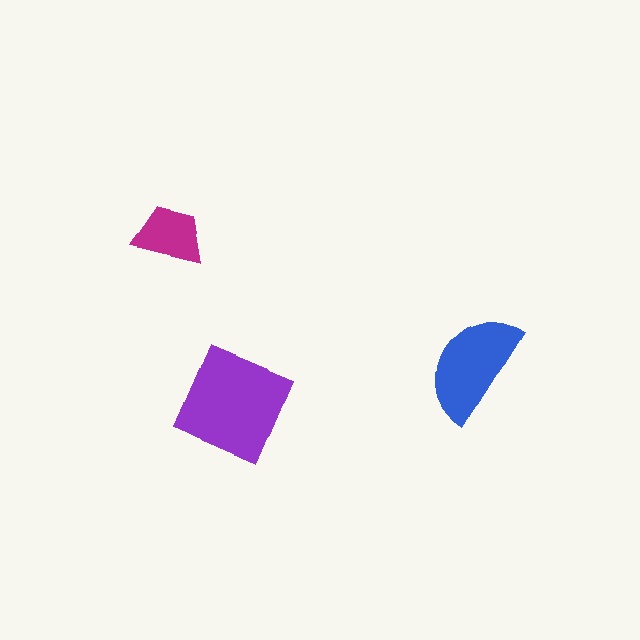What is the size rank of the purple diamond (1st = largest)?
1st.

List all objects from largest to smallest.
The purple diamond, the blue semicircle, the magenta trapezoid.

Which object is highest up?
The magenta trapezoid is topmost.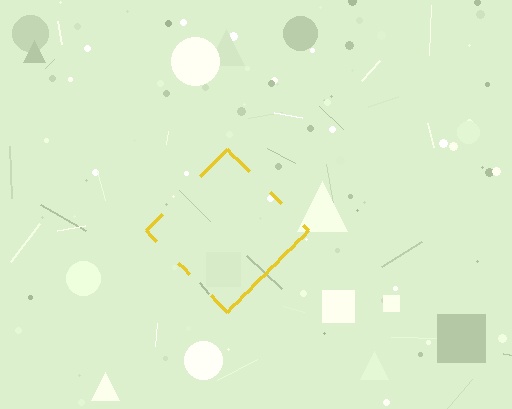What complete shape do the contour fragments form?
The contour fragments form a diamond.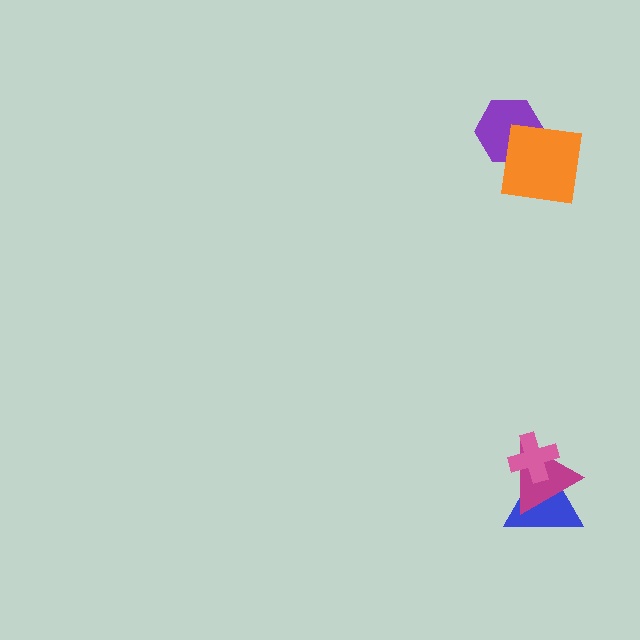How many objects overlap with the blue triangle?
2 objects overlap with the blue triangle.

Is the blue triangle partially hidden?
Yes, it is partially covered by another shape.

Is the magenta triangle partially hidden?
Yes, it is partially covered by another shape.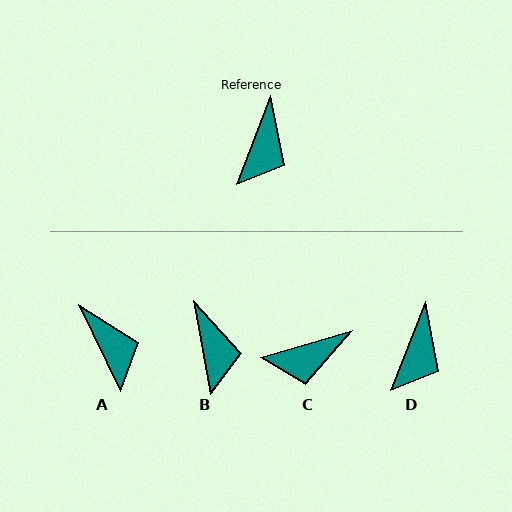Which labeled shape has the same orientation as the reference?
D.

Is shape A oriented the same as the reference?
No, it is off by about 47 degrees.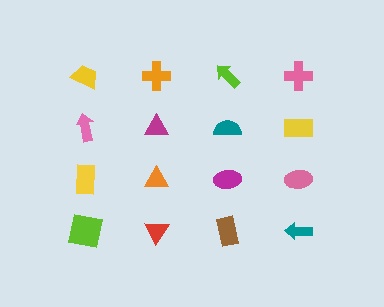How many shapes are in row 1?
4 shapes.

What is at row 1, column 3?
A lime arrow.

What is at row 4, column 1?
A lime square.